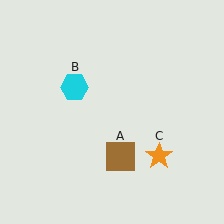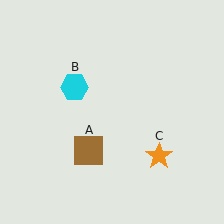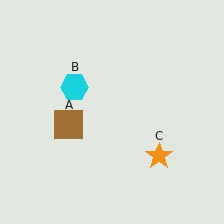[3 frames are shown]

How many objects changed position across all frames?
1 object changed position: brown square (object A).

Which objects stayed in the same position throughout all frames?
Cyan hexagon (object B) and orange star (object C) remained stationary.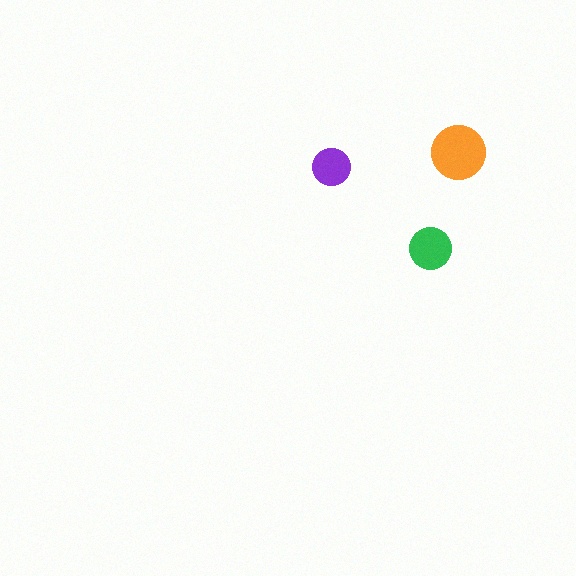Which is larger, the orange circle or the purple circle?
The orange one.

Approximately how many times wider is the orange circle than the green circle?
About 1.5 times wider.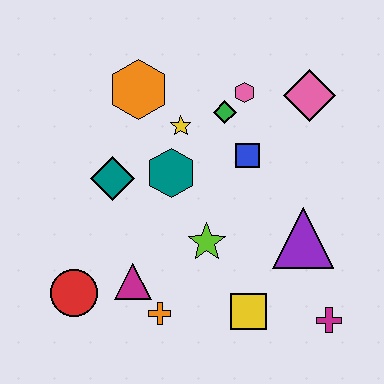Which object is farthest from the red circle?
The pink diamond is farthest from the red circle.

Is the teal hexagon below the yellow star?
Yes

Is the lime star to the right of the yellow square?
No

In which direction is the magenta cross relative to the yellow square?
The magenta cross is to the right of the yellow square.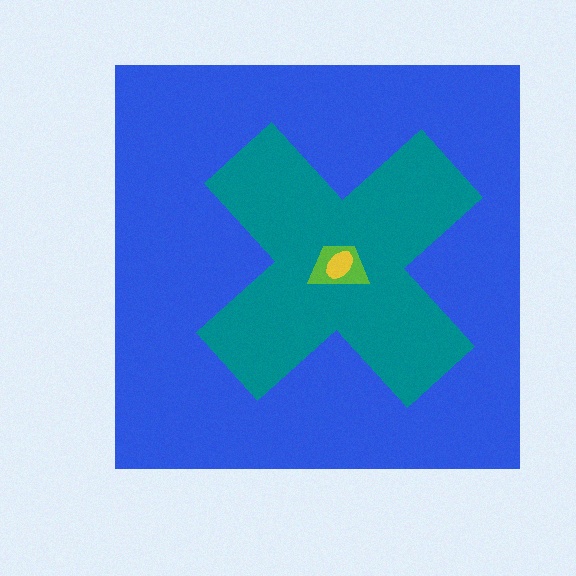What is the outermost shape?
The blue square.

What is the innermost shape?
The yellow ellipse.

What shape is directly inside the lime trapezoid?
The yellow ellipse.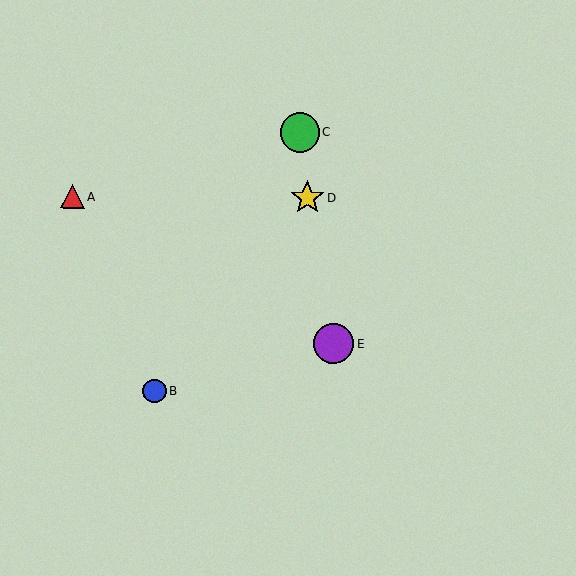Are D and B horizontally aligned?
No, D is at y≈198 and B is at y≈391.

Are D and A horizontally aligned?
Yes, both are at y≈198.